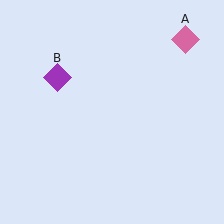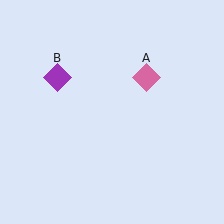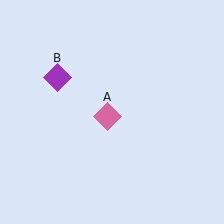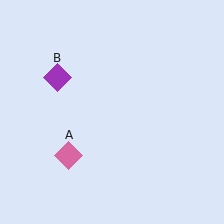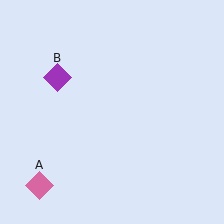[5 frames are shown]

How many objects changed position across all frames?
1 object changed position: pink diamond (object A).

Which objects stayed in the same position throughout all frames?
Purple diamond (object B) remained stationary.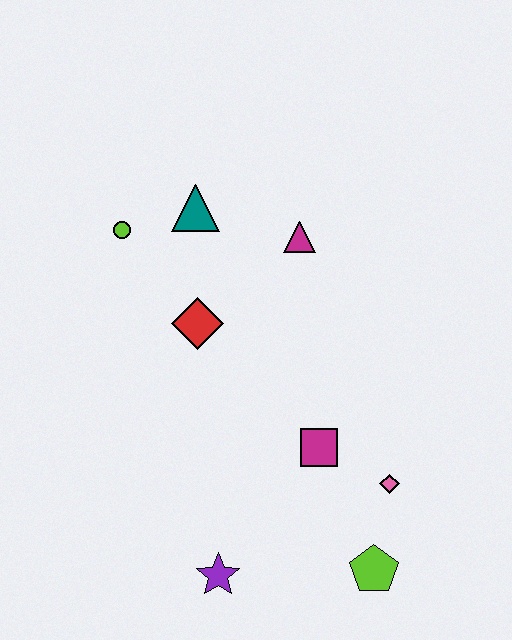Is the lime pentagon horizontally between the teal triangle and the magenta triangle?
No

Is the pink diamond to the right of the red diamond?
Yes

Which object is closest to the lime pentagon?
The pink diamond is closest to the lime pentagon.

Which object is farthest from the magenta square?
The lime circle is farthest from the magenta square.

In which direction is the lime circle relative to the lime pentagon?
The lime circle is above the lime pentagon.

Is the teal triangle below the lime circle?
No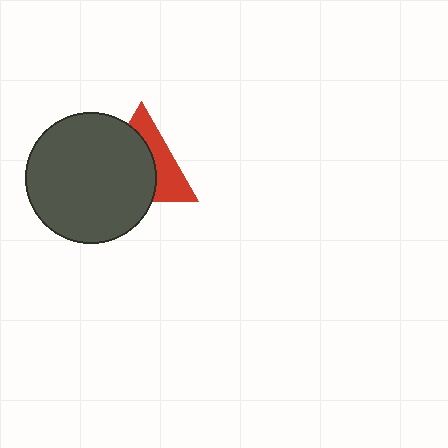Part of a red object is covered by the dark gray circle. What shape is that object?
It is a triangle.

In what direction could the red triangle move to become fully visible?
The red triangle could move right. That would shift it out from behind the dark gray circle entirely.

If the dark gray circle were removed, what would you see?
You would see the complete red triangle.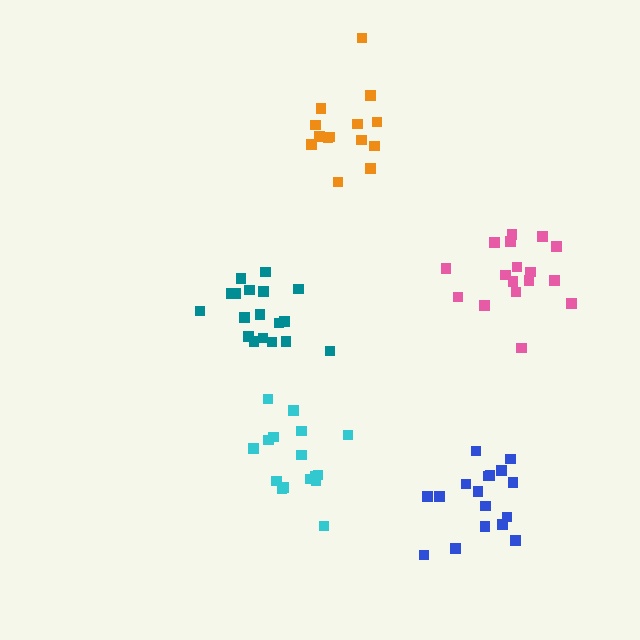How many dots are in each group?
Group 1: 14 dots, Group 2: 18 dots, Group 3: 17 dots, Group 4: 17 dots, Group 5: 16 dots (82 total).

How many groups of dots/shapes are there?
There are 5 groups.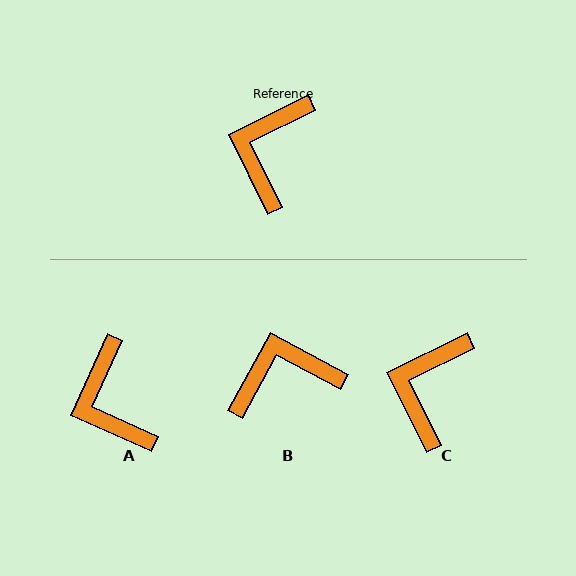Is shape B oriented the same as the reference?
No, it is off by about 55 degrees.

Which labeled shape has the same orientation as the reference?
C.